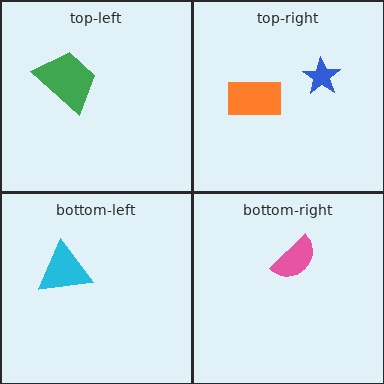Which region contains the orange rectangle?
The top-right region.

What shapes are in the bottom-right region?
The pink semicircle.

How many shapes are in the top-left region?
1.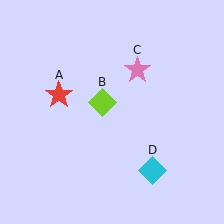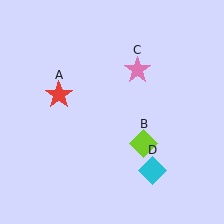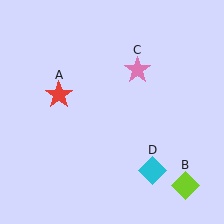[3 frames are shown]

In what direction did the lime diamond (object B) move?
The lime diamond (object B) moved down and to the right.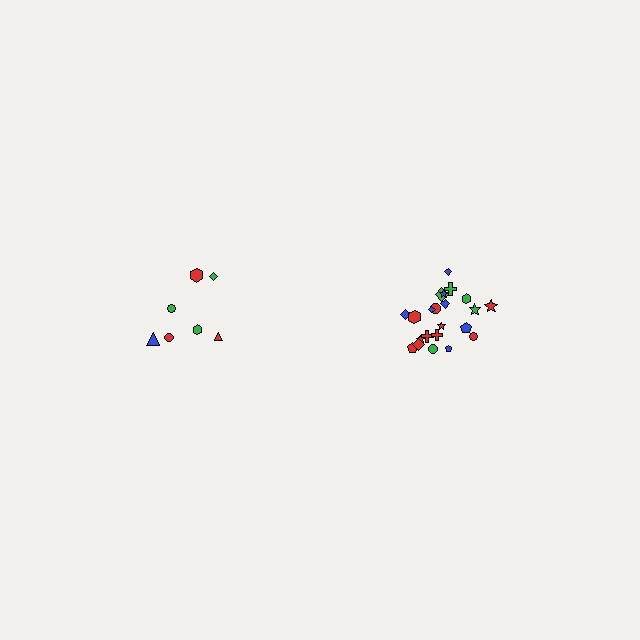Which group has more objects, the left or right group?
The right group.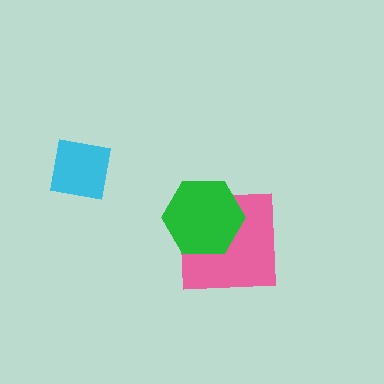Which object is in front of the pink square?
The green hexagon is in front of the pink square.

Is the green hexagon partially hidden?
No, no other shape covers it.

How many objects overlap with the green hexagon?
1 object overlaps with the green hexagon.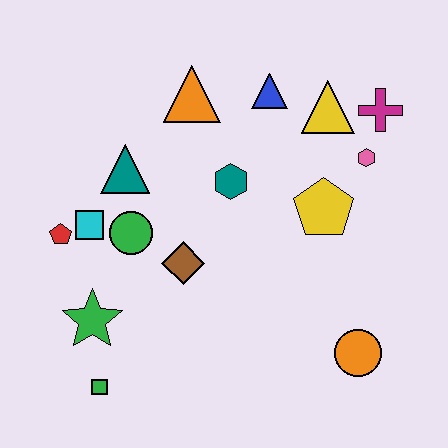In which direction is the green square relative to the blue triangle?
The green square is below the blue triangle.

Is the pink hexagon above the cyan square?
Yes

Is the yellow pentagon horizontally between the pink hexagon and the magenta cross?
No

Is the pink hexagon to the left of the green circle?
No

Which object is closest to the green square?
The green star is closest to the green square.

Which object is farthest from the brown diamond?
The magenta cross is farthest from the brown diamond.